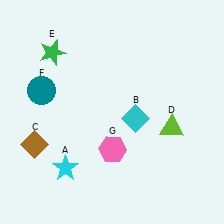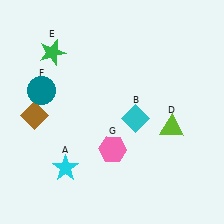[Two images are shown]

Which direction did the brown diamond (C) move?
The brown diamond (C) moved up.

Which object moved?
The brown diamond (C) moved up.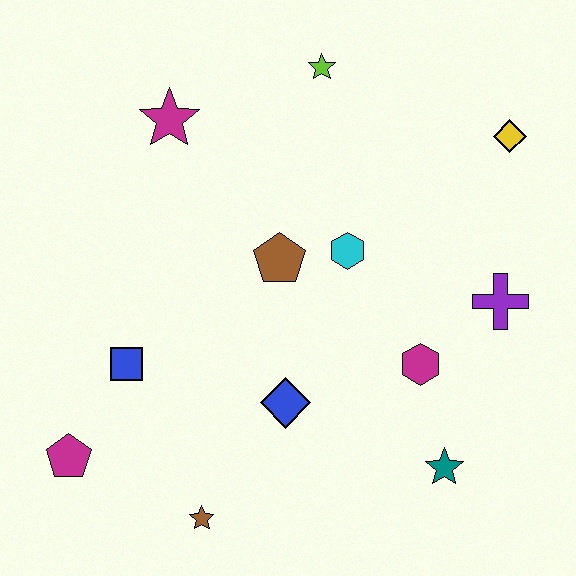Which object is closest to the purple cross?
The magenta hexagon is closest to the purple cross.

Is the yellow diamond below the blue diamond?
No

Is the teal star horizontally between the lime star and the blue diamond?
No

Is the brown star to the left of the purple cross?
Yes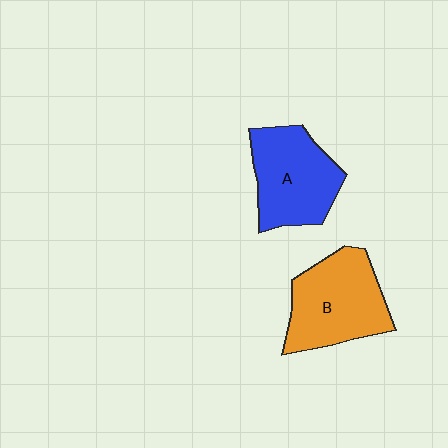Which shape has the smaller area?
Shape A (blue).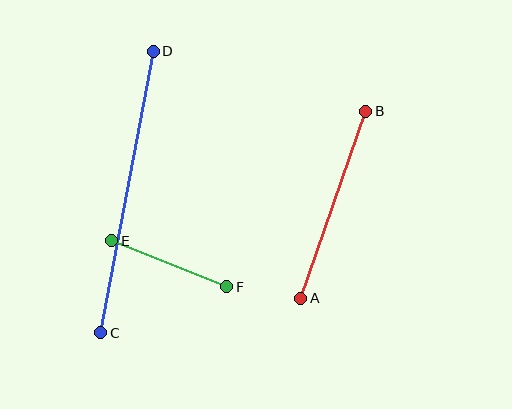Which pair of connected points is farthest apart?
Points C and D are farthest apart.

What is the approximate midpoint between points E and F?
The midpoint is at approximately (169, 264) pixels.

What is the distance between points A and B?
The distance is approximately 198 pixels.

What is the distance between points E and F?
The distance is approximately 124 pixels.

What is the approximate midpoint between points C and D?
The midpoint is at approximately (127, 192) pixels.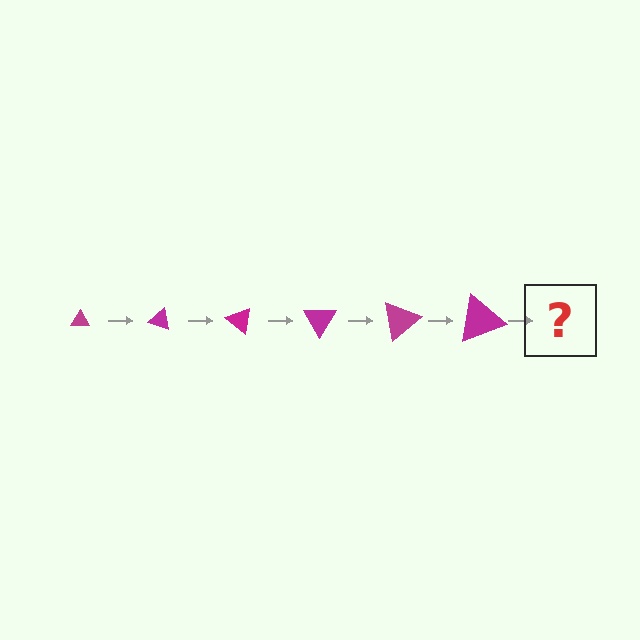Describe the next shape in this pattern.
It should be a triangle, larger than the previous one and rotated 120 degrees from the start.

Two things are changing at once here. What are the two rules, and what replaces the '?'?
The two rules are that the triangle grows larger each step and it rotates 20 degrees each step. The '?' should be a triangle, larger than the previous one and rotated 120 degrees from the start.